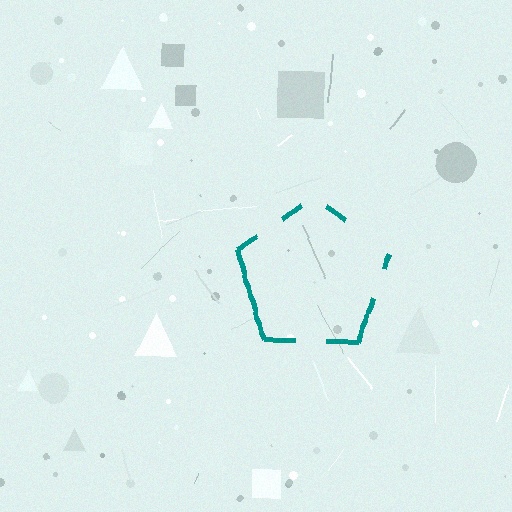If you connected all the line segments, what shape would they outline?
They would outline a pentagon.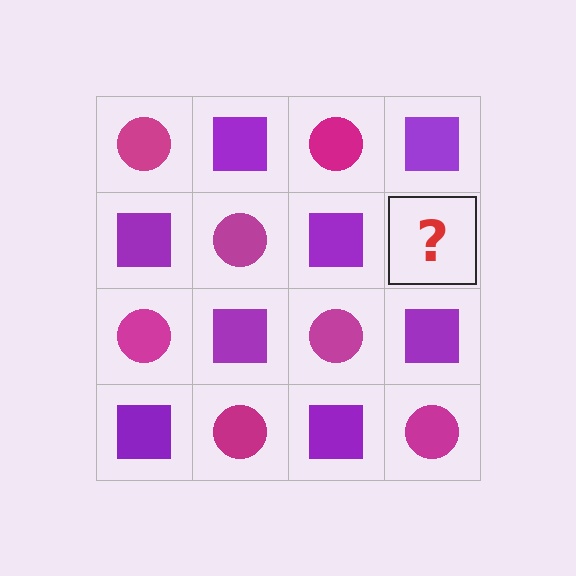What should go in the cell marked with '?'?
The missing cell should contain a magenta circle.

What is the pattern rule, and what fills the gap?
The rule is that it alternates magenta circle and purple square in a checkerboard pattern. The gap should be filled with a magenta circle.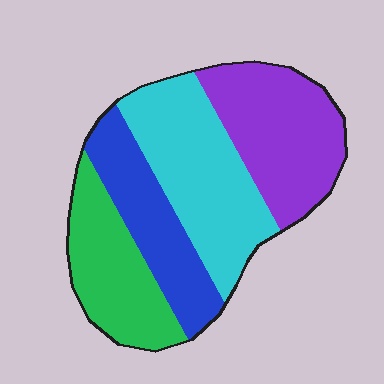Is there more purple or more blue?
Purple.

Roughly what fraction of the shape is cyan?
Cyan takes up between a quarter and a half of the shape.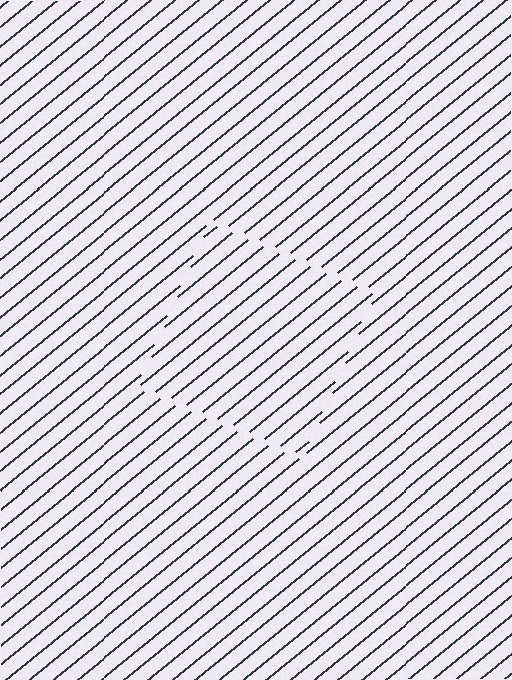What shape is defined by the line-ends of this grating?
An illusory square. The interior of the shape contains the same grating, shifted by half a period — the contour is defined by the phase discontinuity where line-ends from the inner and outer gratings abut.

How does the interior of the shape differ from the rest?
The interior of the shape contains the same grating, shifted by half a period — the contour is defined by the phase discontinuity where line-ends from the inner and outer gratings abut.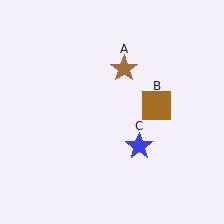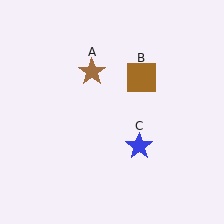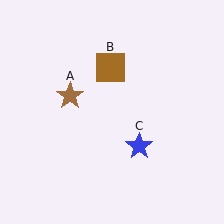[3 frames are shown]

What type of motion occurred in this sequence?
The brown star (object A), brown square (object B) rotated counterclockwise around the center of the scene.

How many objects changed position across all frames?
2 objects changed position: brown star (object A), brown square (object B).